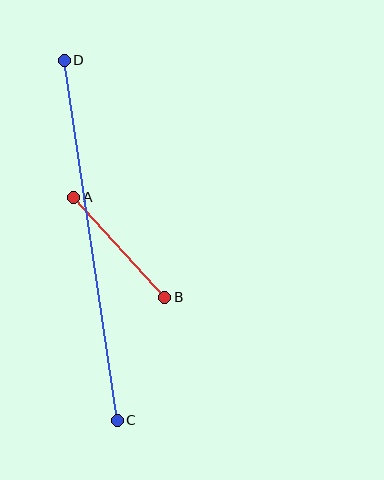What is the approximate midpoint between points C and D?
The midpoint is at approximately (91, 240) pixels.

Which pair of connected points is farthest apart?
Points C and D are farthest apart.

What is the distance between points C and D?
The distance is approximately 364 pixels.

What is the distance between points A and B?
The distance is approximately 136 pixels.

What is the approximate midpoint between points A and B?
The midpoint is at approximately (119, 247) pixels.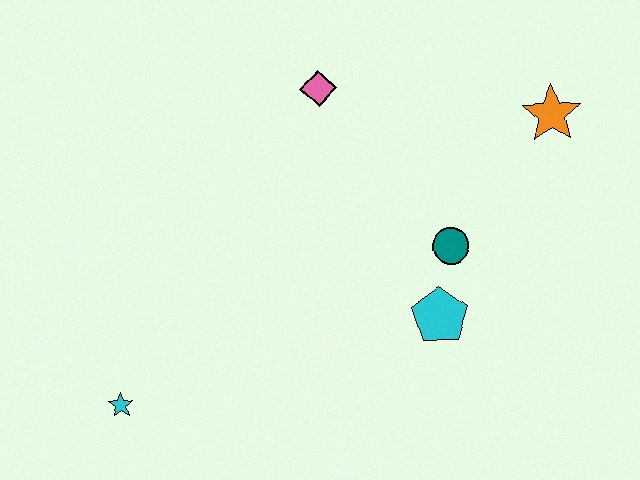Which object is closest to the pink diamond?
The teal circle is closest to the pink diamond.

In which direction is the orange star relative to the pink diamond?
The orange star is to the right of the pink diamond.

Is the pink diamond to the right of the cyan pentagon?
No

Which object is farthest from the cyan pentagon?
The cyan star is farthest from the cyan pentagon.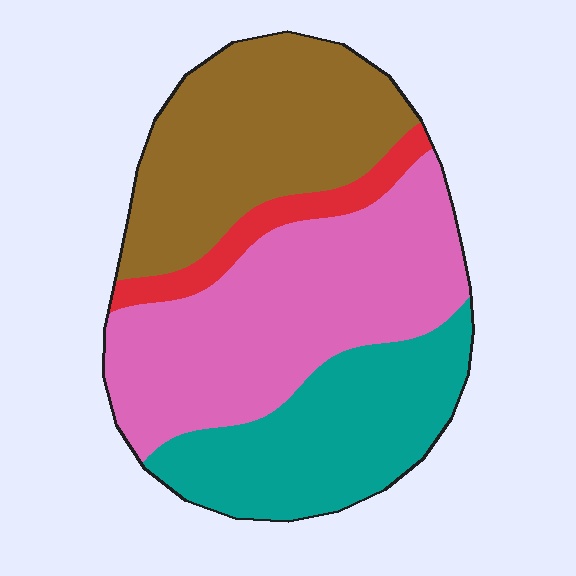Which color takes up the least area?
Red, at roughly 5%.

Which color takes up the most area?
Pink, at roughly 40%.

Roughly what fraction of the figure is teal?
Teal covers about 25% of the figure.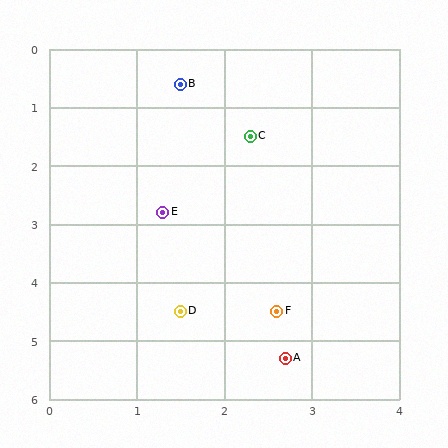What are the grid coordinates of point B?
Point B is at approximately (1.5, 0.6).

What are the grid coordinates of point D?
Point D is at approximately (1.5, 4.5).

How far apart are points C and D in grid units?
Points C and D are about 3.1 grid units apart.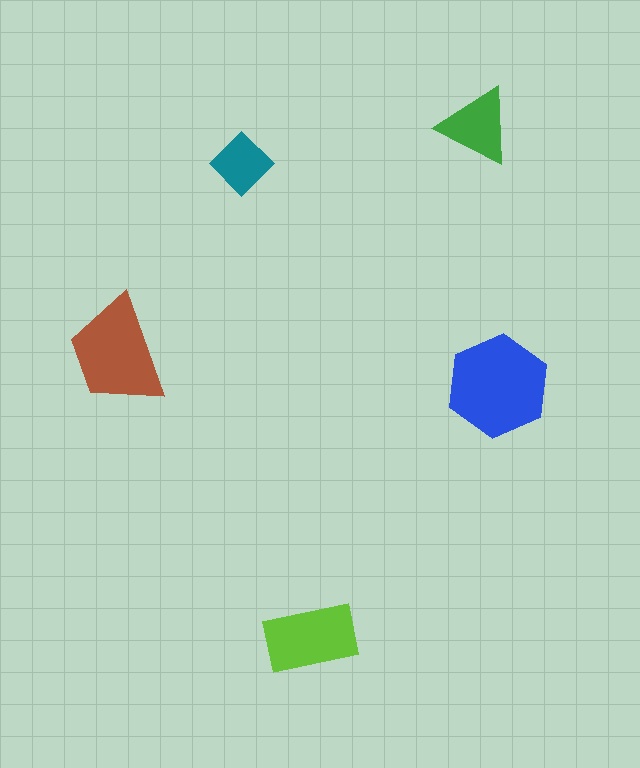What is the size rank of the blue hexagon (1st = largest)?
1st.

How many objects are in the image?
There are 5 objects in the image.